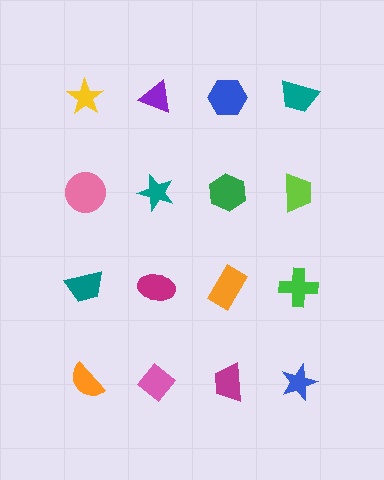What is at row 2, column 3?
A green hexagon.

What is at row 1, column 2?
A purple triangle.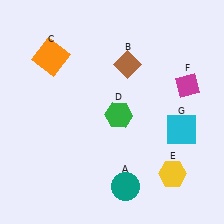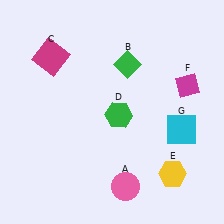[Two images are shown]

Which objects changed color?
A changed from teal to pink. B changed from brown to green. C changed from orange to magenta.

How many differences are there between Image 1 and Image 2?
There are 3 differences between the two images.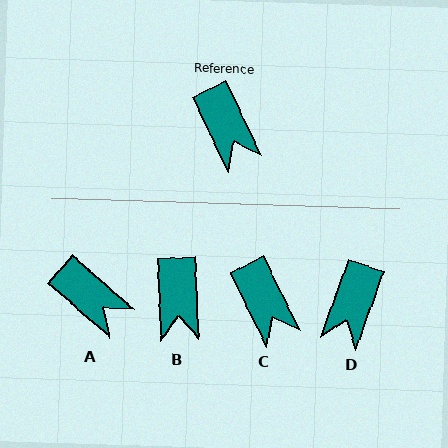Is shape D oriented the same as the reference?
No, it is off by about 46 degrees.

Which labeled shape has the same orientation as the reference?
C.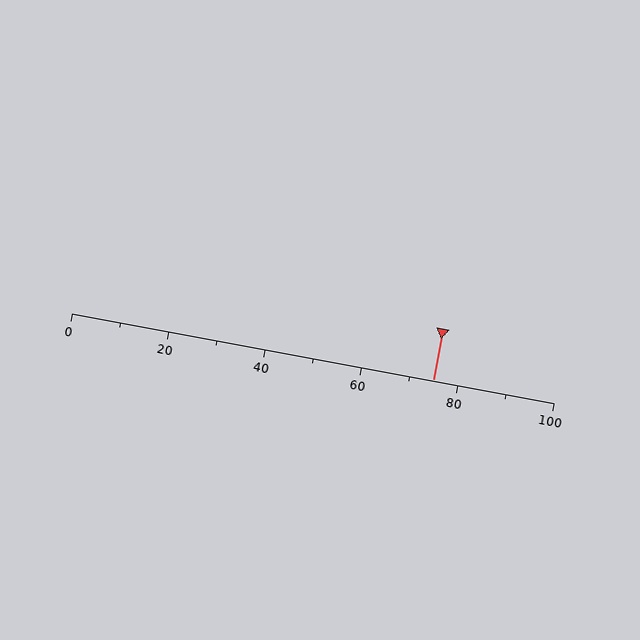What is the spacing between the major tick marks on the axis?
The major ticks are spaced 20 apart.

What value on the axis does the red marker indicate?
The marker indicates approximately 75.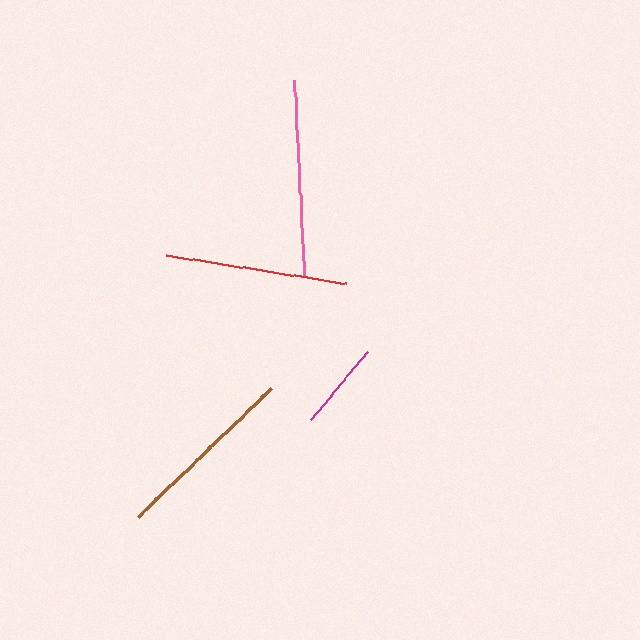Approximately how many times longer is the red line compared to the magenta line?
The red line is approximately 2.1 times the length of the magenta line.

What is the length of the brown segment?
The brown segment is approximately 185 pixels long.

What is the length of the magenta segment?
The magenta segment is approximately 88 pixels long.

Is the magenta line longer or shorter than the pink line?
The pink line is longer than the magenta line.